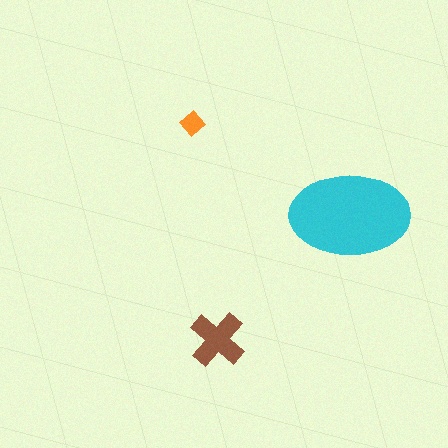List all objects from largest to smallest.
The cyan ellipse, the brown cross, the orange diamond.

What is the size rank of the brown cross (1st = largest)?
2nd.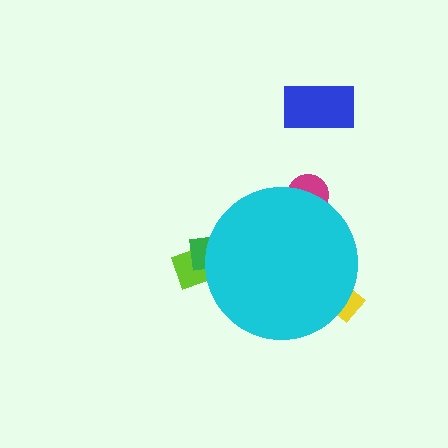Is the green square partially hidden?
Yes, the green square is partially hidden behind the cyan circle.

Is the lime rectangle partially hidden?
Yes, the lime rectangle is partially hidden behind the cyan circle.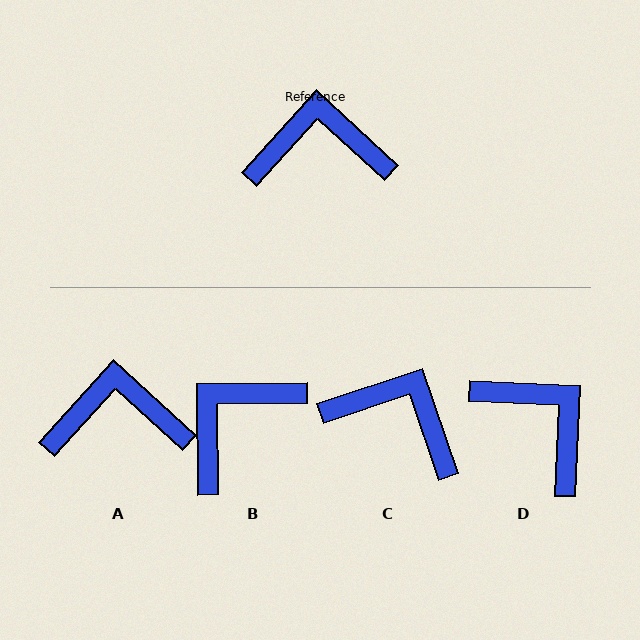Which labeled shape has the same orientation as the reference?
A.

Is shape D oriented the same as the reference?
No, it is off by about 50 degrees.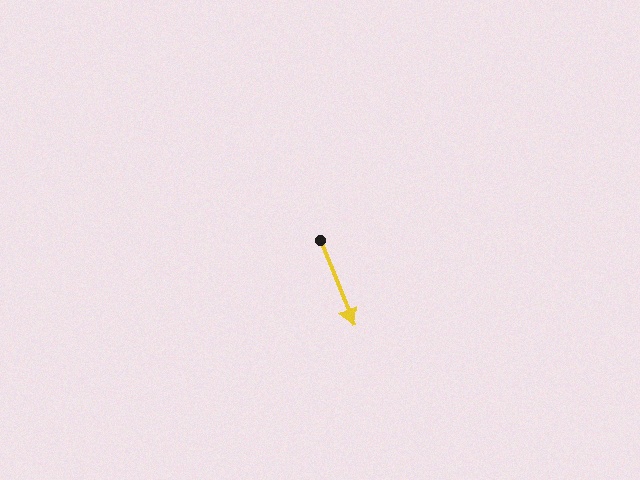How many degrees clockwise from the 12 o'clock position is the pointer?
Approximately 158 degrees.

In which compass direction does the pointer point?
South.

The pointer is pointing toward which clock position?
Roughly 5 o'clock.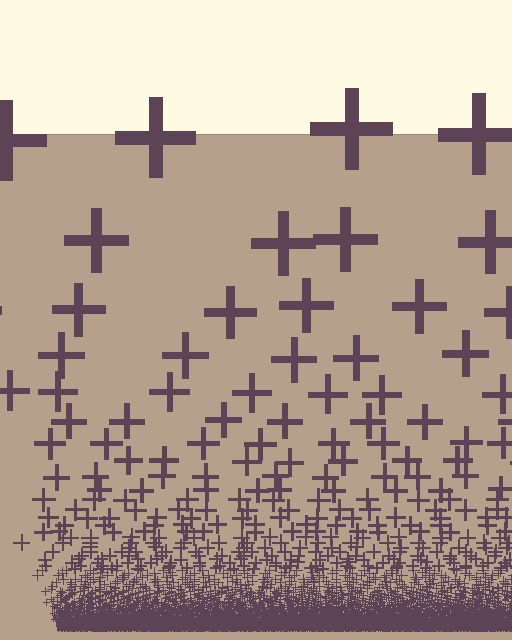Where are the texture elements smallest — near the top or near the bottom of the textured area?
Near the bottom.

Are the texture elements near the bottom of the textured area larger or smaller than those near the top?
Smaller. The gradient is inverted — elements near the bottom are smaller and denser.